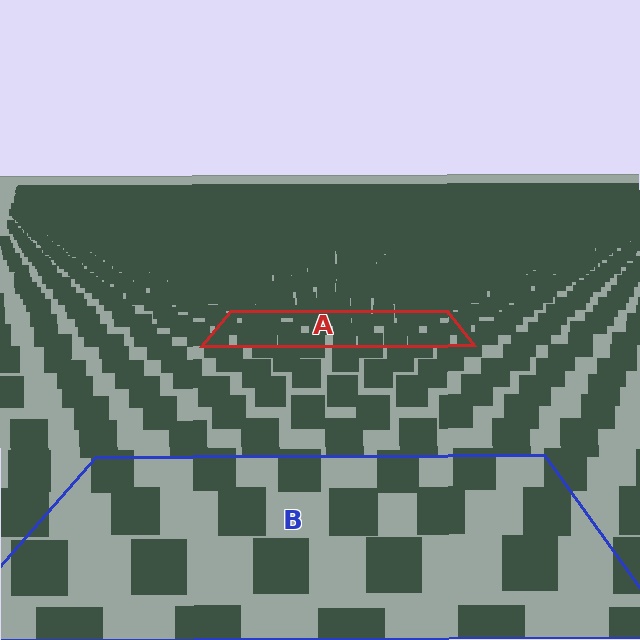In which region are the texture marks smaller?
The texture marks are smaller in region A, because it is farther away.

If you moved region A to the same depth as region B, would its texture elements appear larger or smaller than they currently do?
They would appear larger. At a closer depth, the same texture elements are projected at a bigger on-screen size.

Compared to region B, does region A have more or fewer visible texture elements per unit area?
Region A has more texture elements per unit area — they are packed more densely because it is farther away.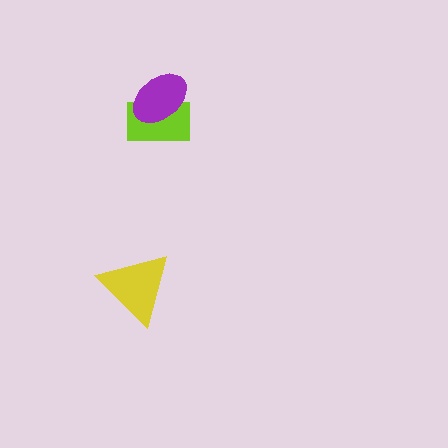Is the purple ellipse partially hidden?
No, no other shape covers it.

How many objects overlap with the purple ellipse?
1 object overlaps with the purple ellipse.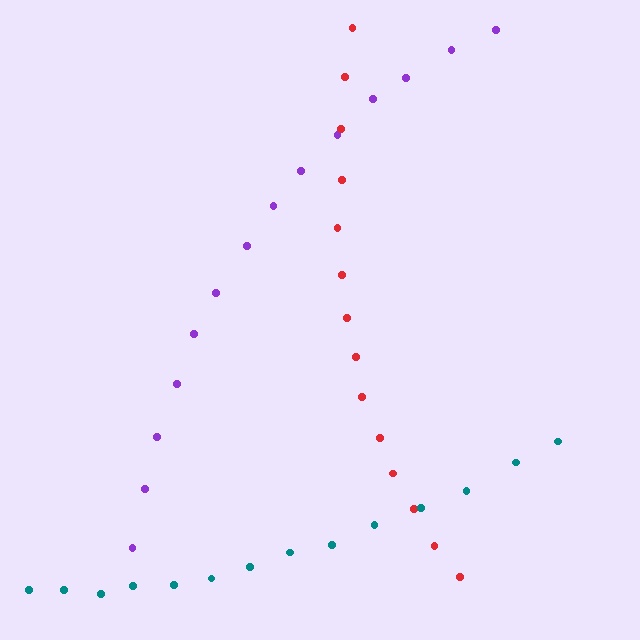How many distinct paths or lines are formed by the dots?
There are 3 distinct paths.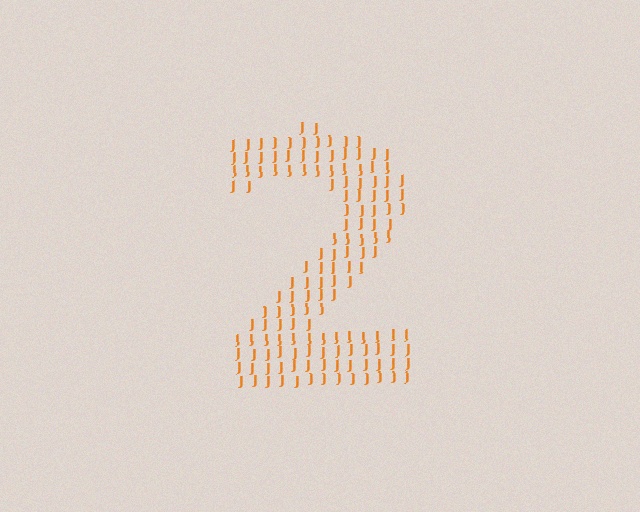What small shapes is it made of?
It is made of small letter J's.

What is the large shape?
The large shape is the digit 2.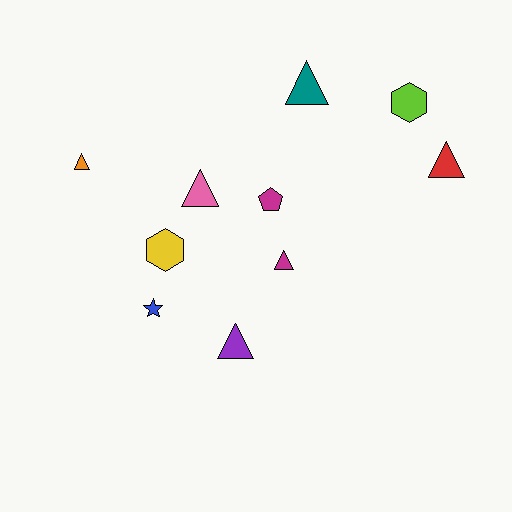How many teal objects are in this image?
There is 1 teal object.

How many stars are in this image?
There is 1 star.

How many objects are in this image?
There are 10 objects.